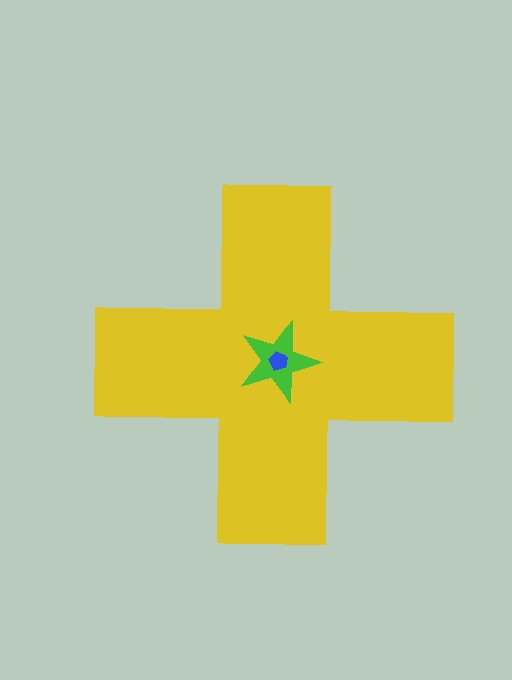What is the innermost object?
The blue pentagon.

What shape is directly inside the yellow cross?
The green star.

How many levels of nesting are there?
3.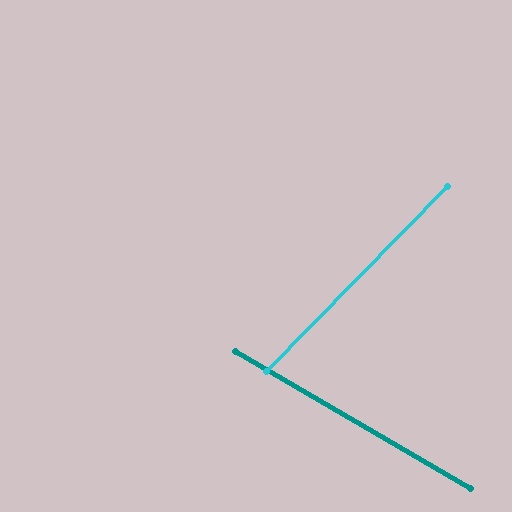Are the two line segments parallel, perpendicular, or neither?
Neither parallel nor perpendicular — they differ by about 76°.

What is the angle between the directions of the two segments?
Approximately 76 degrees.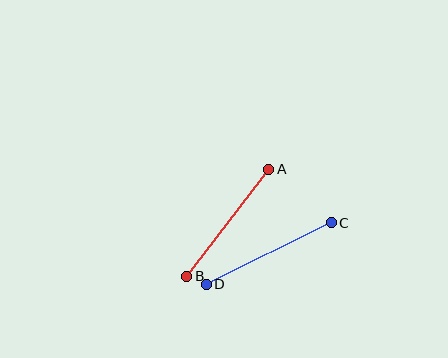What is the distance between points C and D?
The distance is approximately 140 pixels.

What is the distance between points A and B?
The distance is approximately 135 pixels.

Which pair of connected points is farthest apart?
Points C and D are farthest apart.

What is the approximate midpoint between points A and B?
The midpoint is at approximately (228, 223) pixels.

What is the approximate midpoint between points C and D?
The midpoint is at approximately (269, 254) pixels.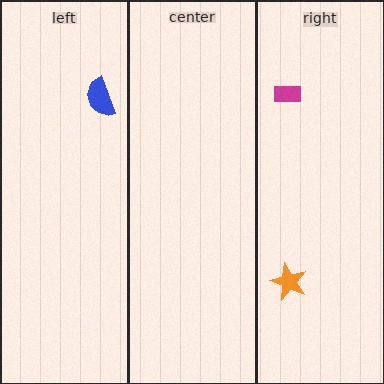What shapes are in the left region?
The blue semicircle.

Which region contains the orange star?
The right region.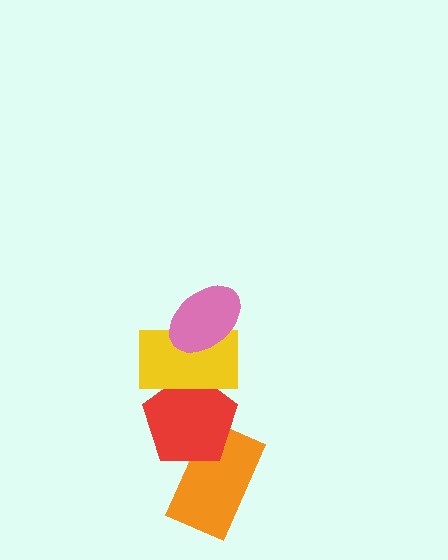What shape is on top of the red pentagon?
The yellow rectangle is on top of the red pentagon.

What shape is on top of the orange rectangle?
The red pentagon is on top of the orange rectangle.